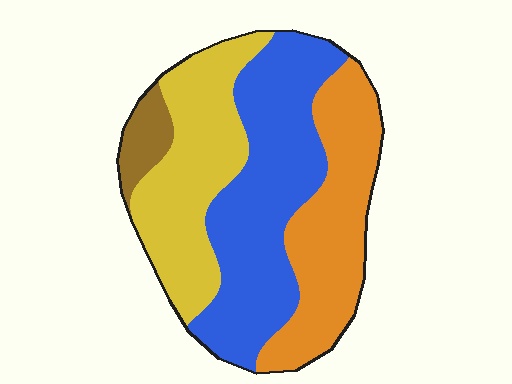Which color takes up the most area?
Blue, at roughly 40%.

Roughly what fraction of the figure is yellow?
Yellow covers 28% of the figure.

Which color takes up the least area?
Brown, at roughly 5%.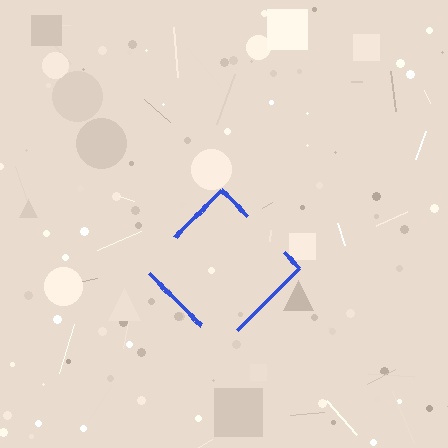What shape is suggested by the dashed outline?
The dashed outline suggests a diamond.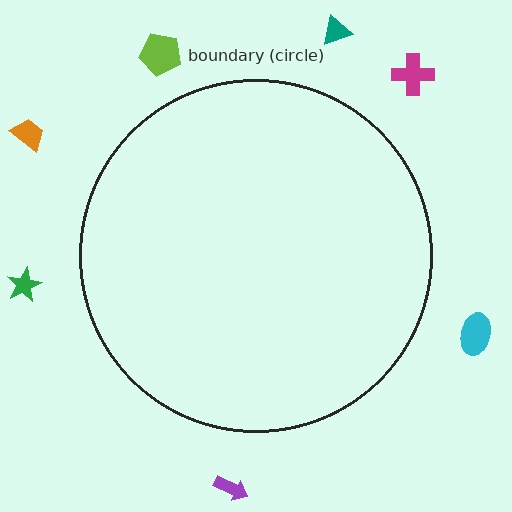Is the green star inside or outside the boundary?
Outside.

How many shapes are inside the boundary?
0 inside, 7 outside.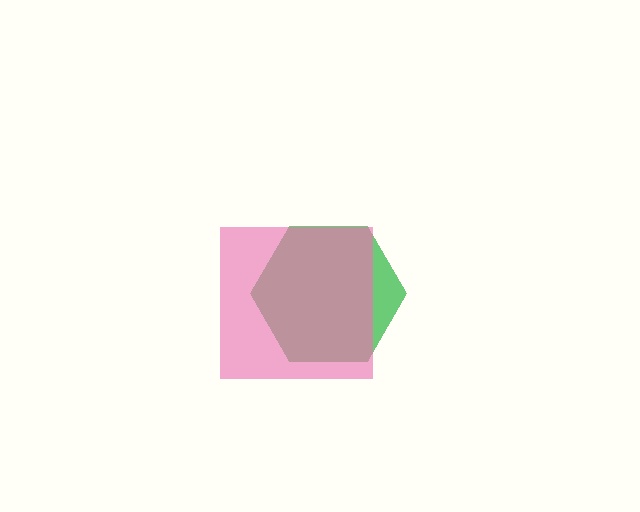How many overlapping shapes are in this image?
There are 2 overlapping shapes in the image.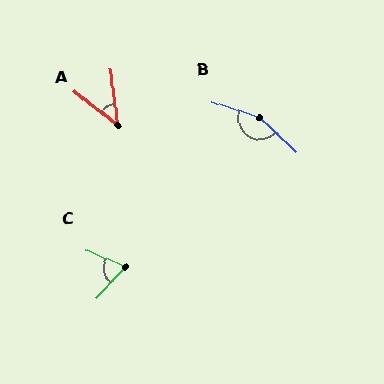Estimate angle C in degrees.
Approximately 70 degrees.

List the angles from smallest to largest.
A (44°), C (70°), B (155°).